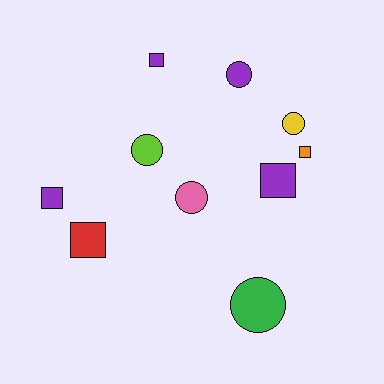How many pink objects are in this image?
There is 1 pink object.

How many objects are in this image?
There are 10 objects.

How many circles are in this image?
There are 5 circles.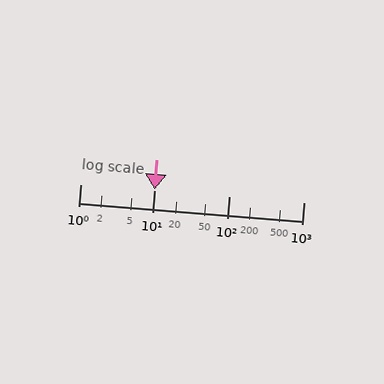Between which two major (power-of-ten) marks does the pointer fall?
The pointer is between 1 and 10.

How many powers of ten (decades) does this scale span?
The scale spans 3 decades, from 1 to 1000.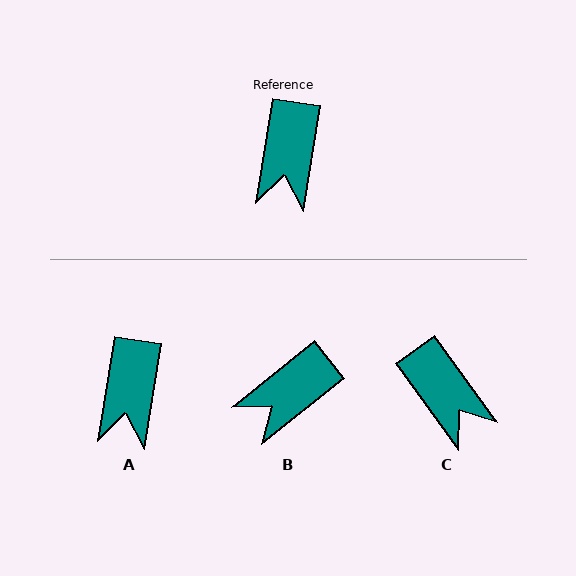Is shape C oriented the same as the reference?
No, it is off by about 45 degrees.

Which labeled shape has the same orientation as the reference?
A.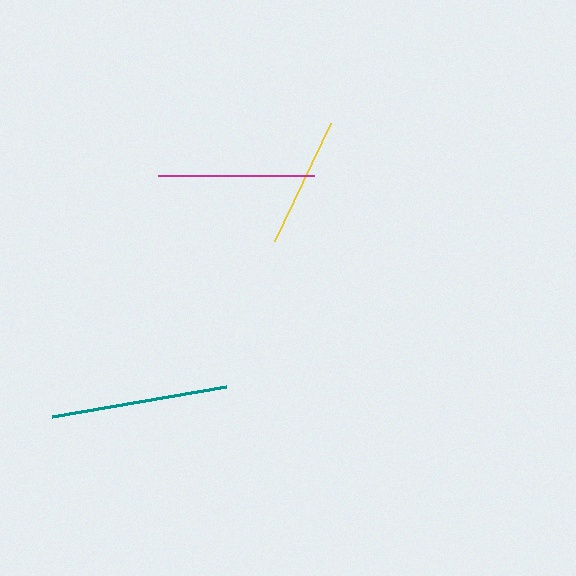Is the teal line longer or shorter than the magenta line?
The teal line is longer than the magenta line.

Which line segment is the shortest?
The yellow line is the shortest at approximately 130 pixels.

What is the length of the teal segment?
The teal segment is approximately 177 pixels long.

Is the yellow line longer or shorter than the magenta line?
The magenta line is longer than the yellow line.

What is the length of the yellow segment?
The yellow segment is approximately 130 pixels long.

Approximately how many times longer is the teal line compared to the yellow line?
The teal line is approximately 1.4 times the length of the yellow line.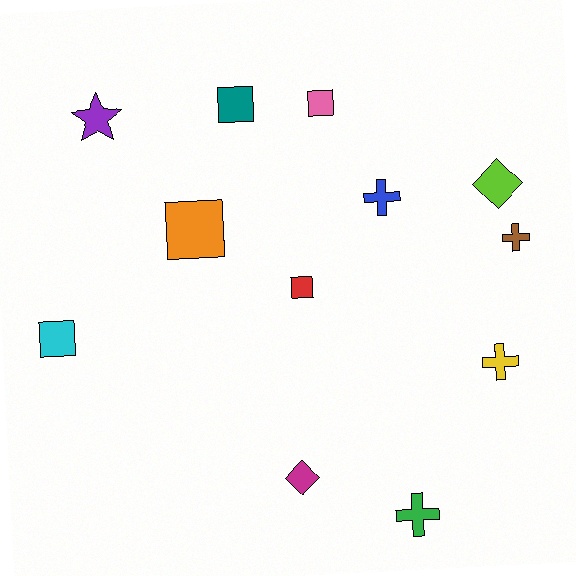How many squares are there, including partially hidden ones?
There are 5 squares.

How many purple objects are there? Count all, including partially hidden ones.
There is 1 purple object.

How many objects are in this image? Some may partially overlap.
There are 12 objects.